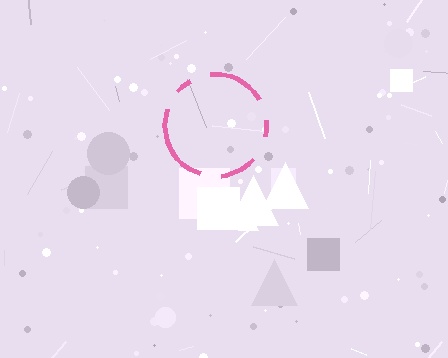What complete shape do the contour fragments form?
The contour fragments form a circle.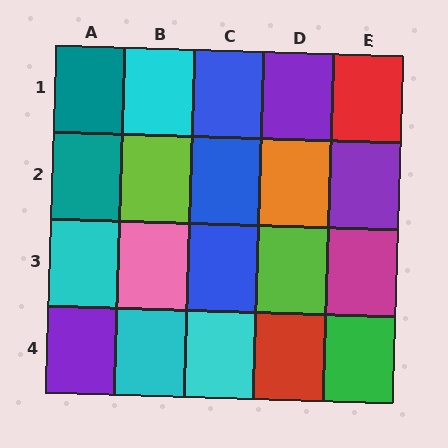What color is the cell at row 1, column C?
Blue.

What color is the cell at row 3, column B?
Pink.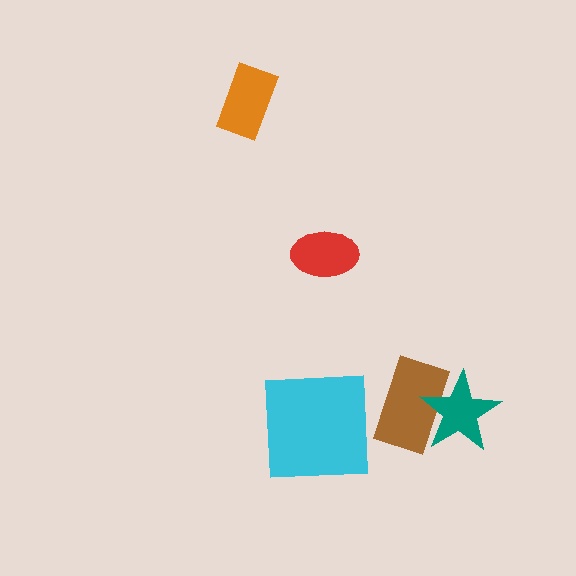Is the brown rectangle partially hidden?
Yes, it is partially covered by another shape.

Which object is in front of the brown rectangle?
The teal star is in front of the brown rectangle.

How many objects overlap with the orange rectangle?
0 objects overlap with the orange rectangle.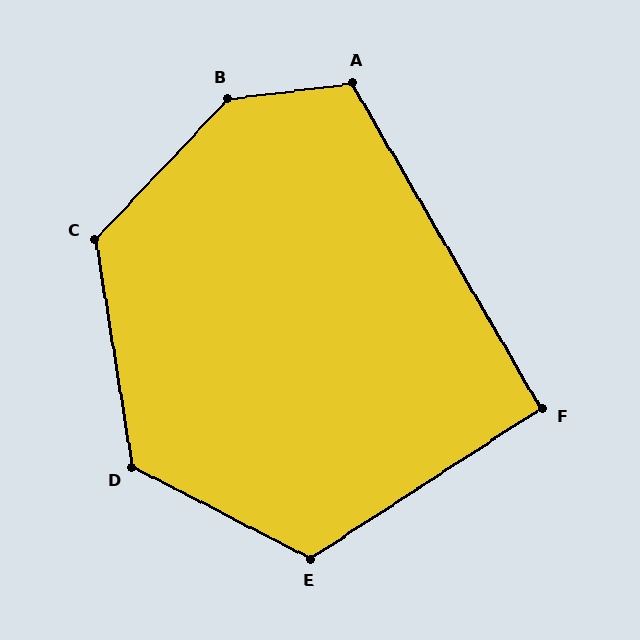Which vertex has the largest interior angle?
B, at approximately 141 degrees.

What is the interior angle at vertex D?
Approximately 126 degrees (obtuse).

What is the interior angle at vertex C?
Approximately 127 degrees (obtuse).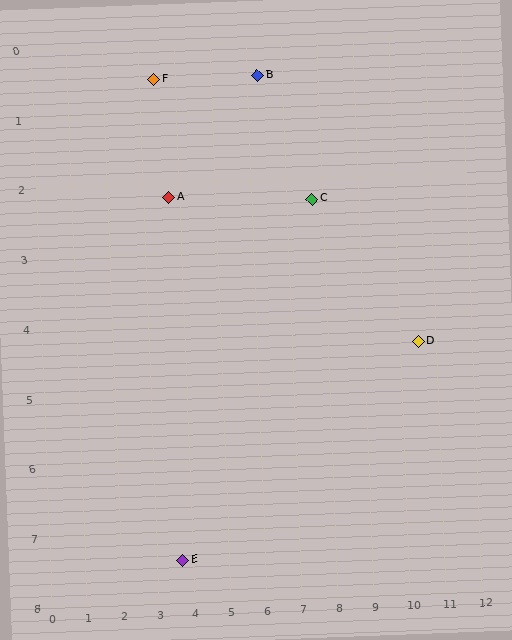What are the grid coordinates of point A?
Point A is at approximately (3.7, 2.2).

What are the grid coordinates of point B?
Point B is at approximately (6.3, 0.5).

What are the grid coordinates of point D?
Point D is at approximately (10.5, 4.4).